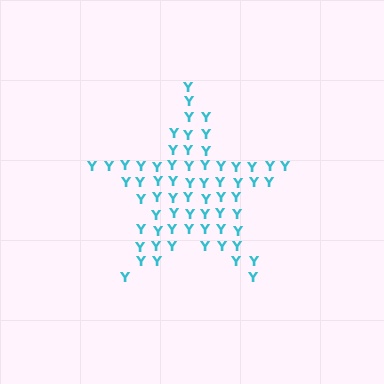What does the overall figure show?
The overall figure shows a star.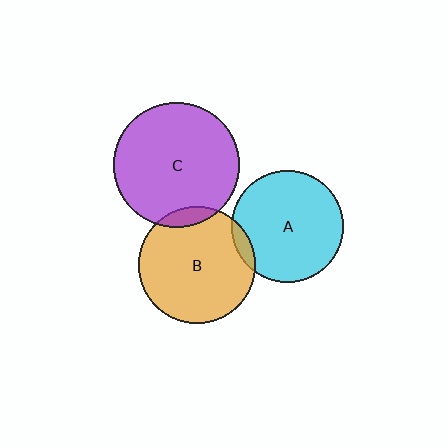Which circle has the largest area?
Circle C (purple).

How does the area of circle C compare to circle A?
Approximately 1.3 times.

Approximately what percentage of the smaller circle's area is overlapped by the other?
Approximately 5%.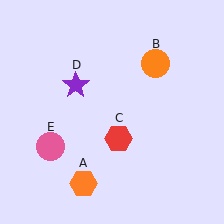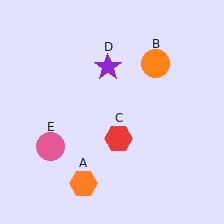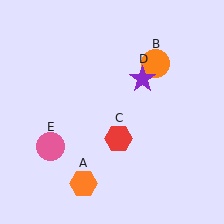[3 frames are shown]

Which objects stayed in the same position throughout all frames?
Orange hexagon (object A) and orange circle (object B) and red hexagon (object C) and pink circle (object E) remained stationary.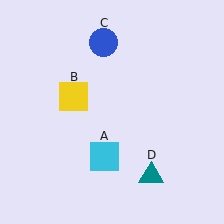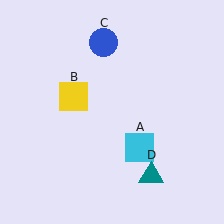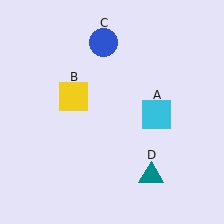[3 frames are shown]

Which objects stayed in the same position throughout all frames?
Yellow square (object B) and blue circle (object C) and teal triangle (object D) remained stationary.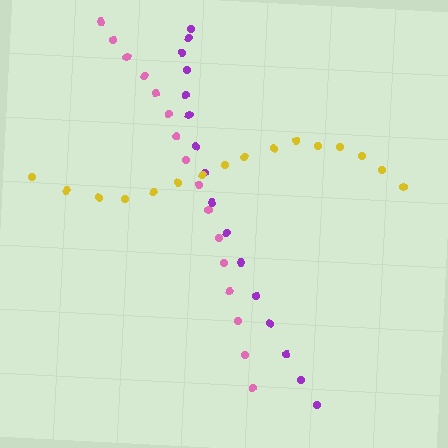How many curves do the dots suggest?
There are 3 distinct paths.